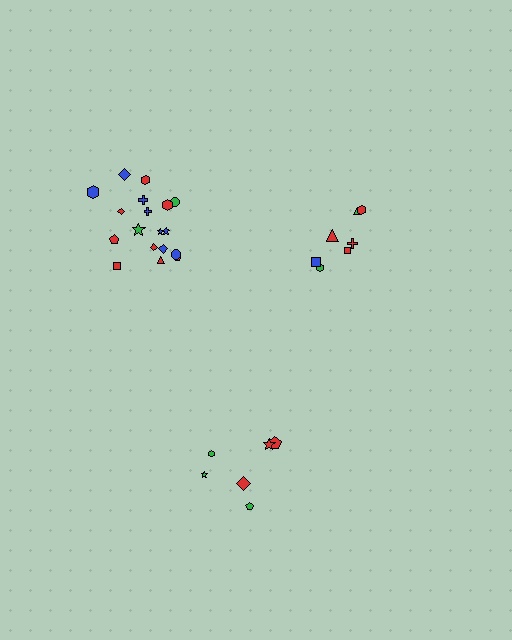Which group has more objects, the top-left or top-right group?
The top-left group.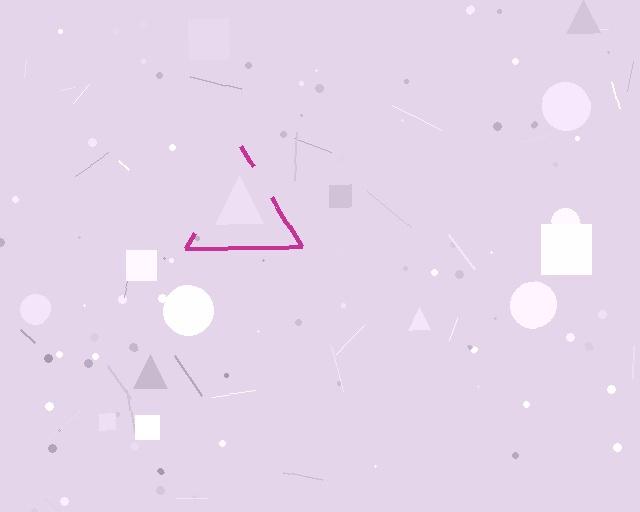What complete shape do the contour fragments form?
The contour fragments form a triangle.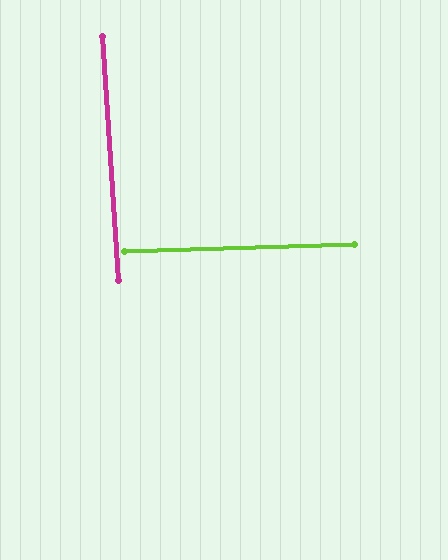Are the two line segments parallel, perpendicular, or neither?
Perpendicular — they meet at approximately 88°.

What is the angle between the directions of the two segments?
Approximately 88 degrees.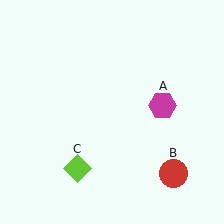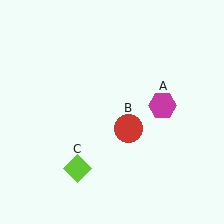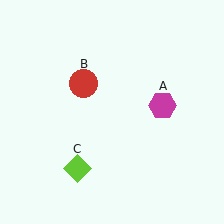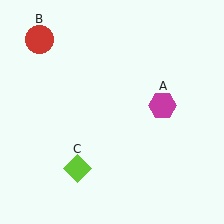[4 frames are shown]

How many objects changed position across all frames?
1 object changed position: red circle (object B).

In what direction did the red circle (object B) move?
The red circle (object B) moved up and to the left.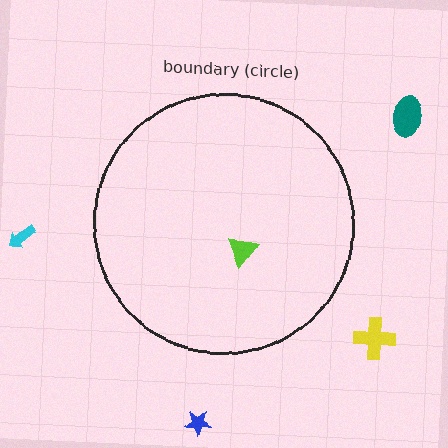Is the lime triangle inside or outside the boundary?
Inside.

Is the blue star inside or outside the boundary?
Outside.